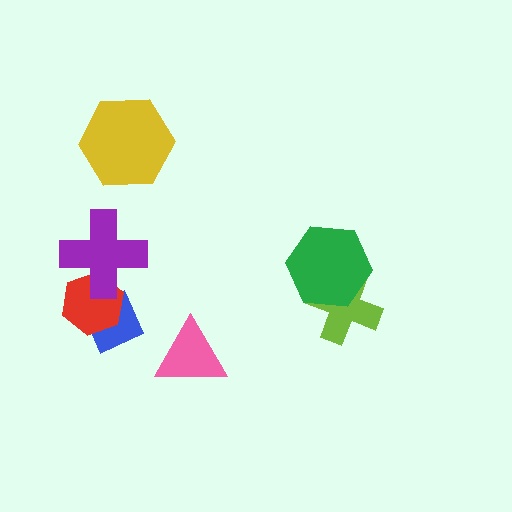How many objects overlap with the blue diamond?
2 objects overlap with the blue diamond.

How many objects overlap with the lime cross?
1 object overlaps with the lime cross.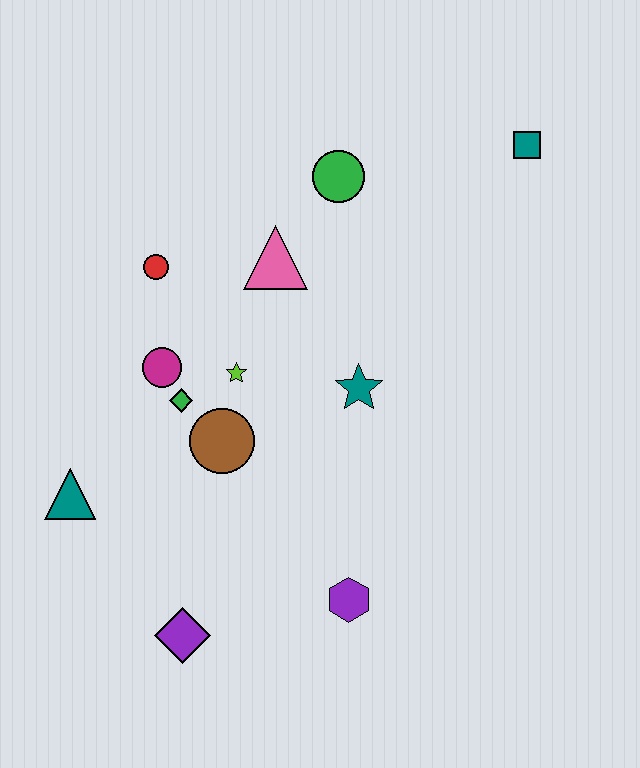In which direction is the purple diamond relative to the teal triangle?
The purple diamond is below the teal triangle.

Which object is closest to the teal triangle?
The green diamond is closest to the teal triangle.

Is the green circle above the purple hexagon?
Yes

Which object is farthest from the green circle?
The purple diamond is farthest from the green circle.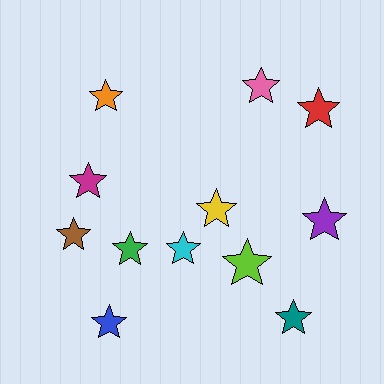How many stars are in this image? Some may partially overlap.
There are 12 stars.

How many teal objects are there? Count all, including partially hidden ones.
There is 1 teal object.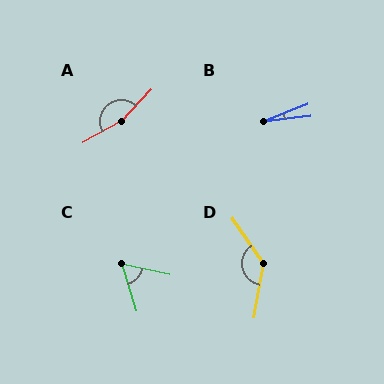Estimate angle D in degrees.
Approximately 136 degrees.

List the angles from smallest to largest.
B (15°), C (62°), D (136°), A (163°).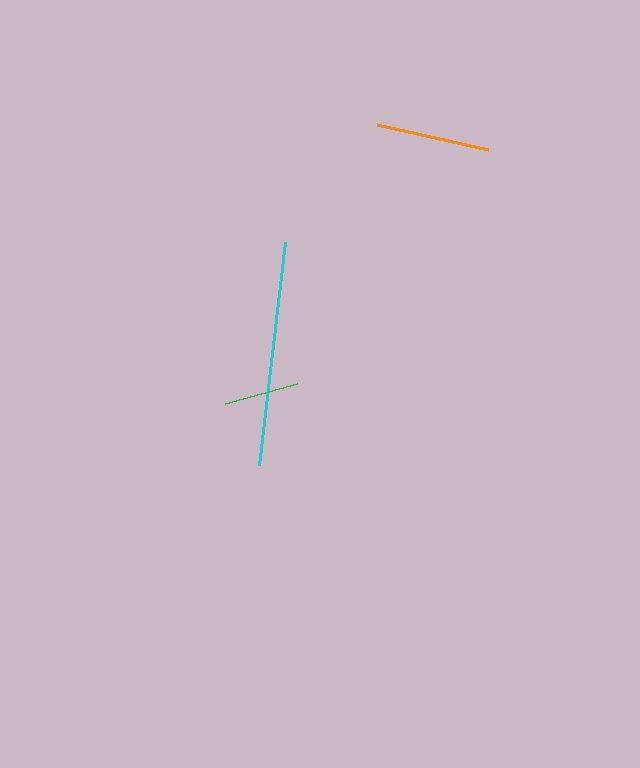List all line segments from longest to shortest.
From longest to shortest: cyan, orange, green.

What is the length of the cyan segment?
The cyan segment is approximately 224 pixels long.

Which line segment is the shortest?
The green line is the shortest at approximately 74 pixels.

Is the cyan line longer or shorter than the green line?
The cyan line is longer than the green line.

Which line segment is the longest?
The cyan line is the longest at approximately 224 pixels.